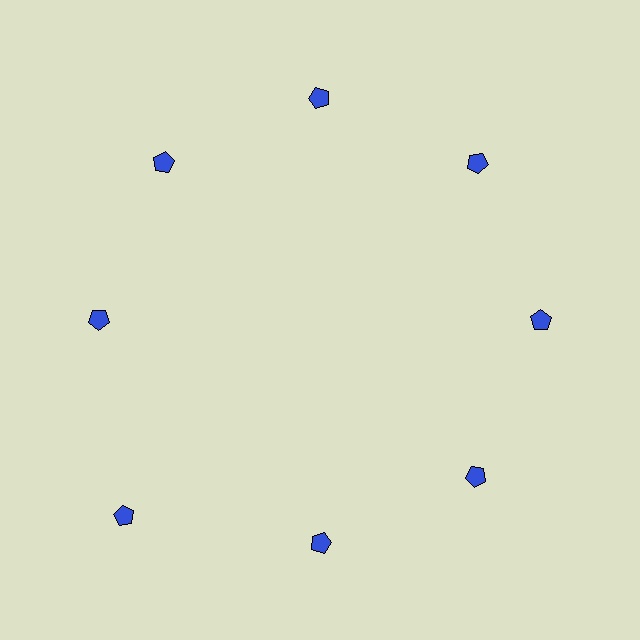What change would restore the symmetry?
The symmetry would be restored by moving it inward, back onto the ring so that all 8 pentagons sit at equal angles and equal distance from the center.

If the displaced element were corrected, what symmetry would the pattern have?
It would have 8-fold rotational symmetry — the pattern would map onto itself every 45 degrees.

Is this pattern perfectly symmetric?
No. The 8 blue pentagons are arranged in a ring, but one element near the 8 o'clock position is pushed outward from the center, breaking the 8-fold rotational symmetry.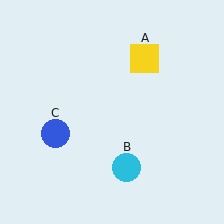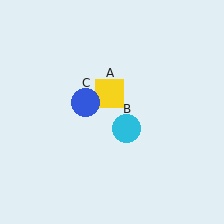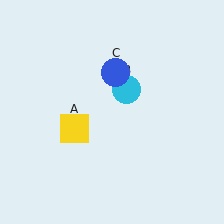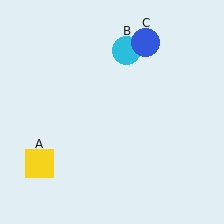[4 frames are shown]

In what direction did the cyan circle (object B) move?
The cyan circle (object B) moved up.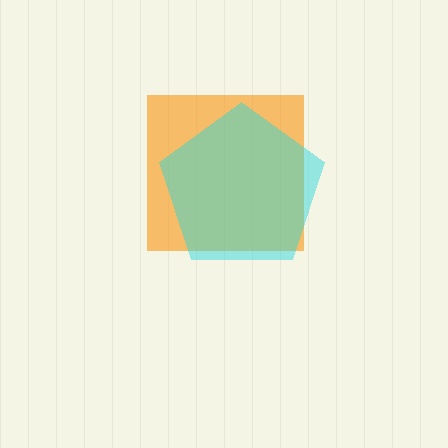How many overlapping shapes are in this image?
There are 2 overlapping shapes in the image.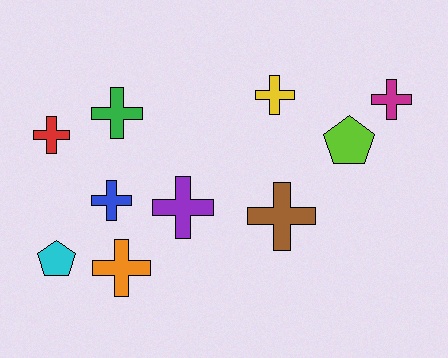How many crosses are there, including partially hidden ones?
There are 8 crosses.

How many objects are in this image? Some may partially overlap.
There are 10 objects.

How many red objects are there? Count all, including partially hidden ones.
There is 1 red object.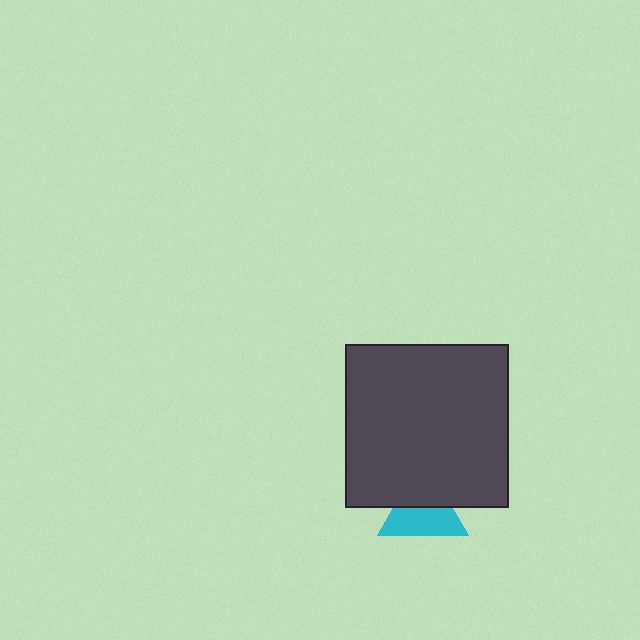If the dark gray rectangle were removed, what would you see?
You would see the complete cyan triangle.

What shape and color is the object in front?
The object in front is a dark gray rectangle.